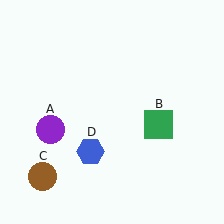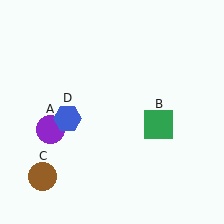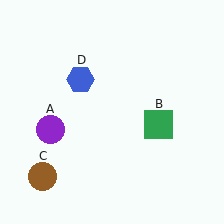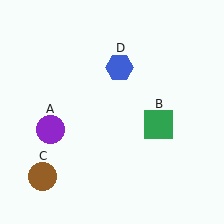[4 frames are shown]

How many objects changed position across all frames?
1 object changed position: blue hexagon (object D).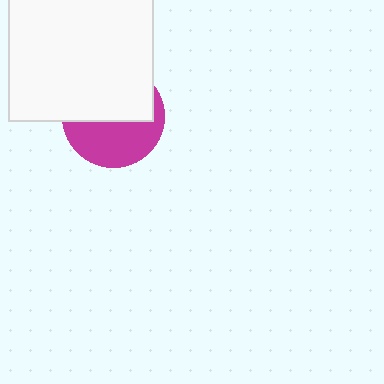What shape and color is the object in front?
The object in front is a white rectangle.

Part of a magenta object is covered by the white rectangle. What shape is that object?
It is a circle.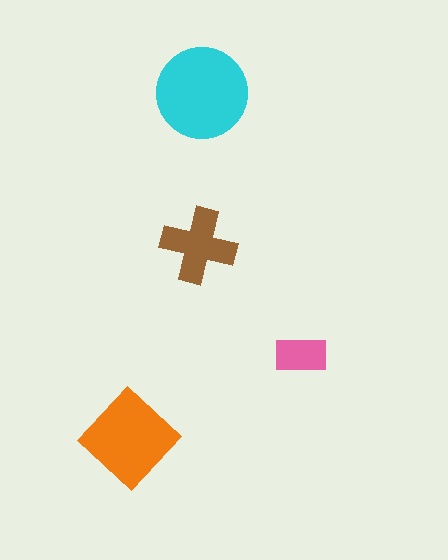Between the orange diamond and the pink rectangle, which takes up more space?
The orange diamond.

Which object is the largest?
The cyan circle.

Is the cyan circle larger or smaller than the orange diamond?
Larger.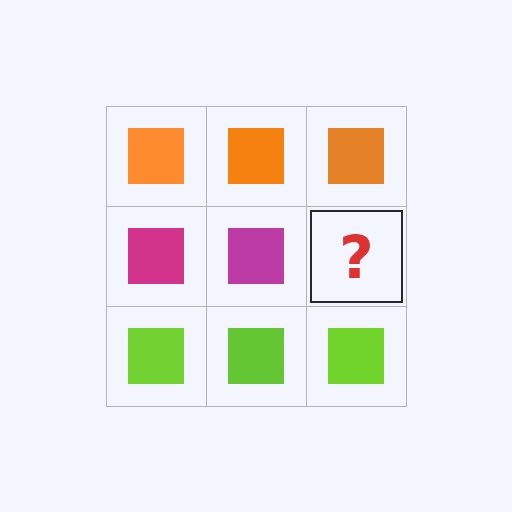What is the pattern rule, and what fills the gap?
The rule is that each row has a consistent color. The gap should be filled with a magenta square.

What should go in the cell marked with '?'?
The missing cell should contain a magenta square.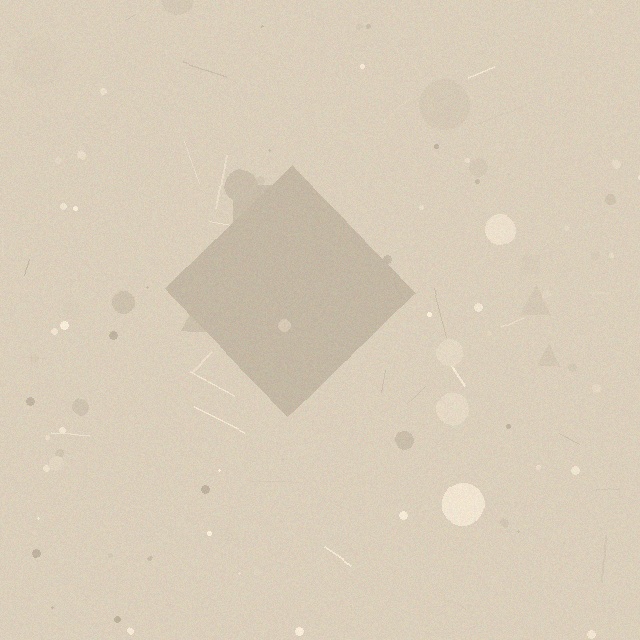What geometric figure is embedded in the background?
A diamond is embedded in the background.